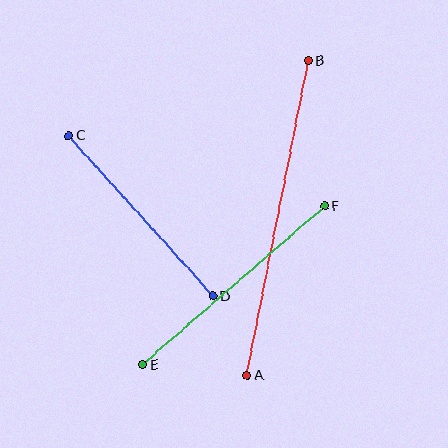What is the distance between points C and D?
The distance is approximately 216 pixels.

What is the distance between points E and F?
The distance is approximately 241 pixels.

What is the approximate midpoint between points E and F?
The midpoint is at approximately (234, 286) pixels.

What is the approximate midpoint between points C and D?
The midpoint is at approximately (141, 216) pixels.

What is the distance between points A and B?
The distance is approximately 321 pixels.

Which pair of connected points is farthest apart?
Points A and B are farthest apart.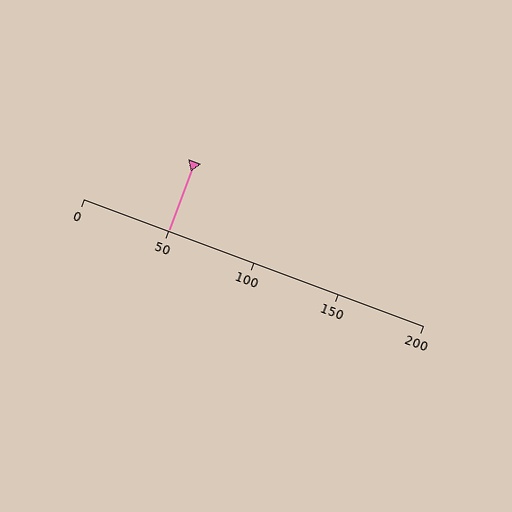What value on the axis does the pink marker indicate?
The marker indicates approximately 50.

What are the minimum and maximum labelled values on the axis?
The axis runs from 0 to 200.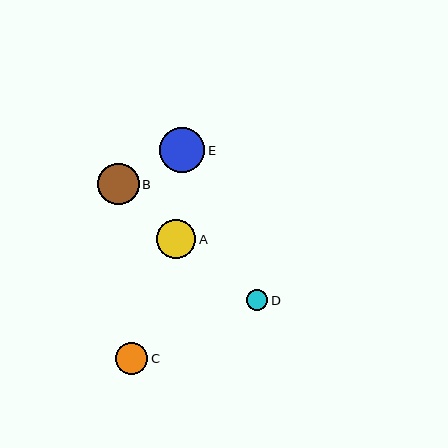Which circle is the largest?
Circle E is the largest with a size of approximately 45 pixels.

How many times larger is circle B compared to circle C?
Circle B is approximately 1.3 times the size of circle C.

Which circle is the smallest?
Circle D is the smallest with a size of approximately 21 pixels.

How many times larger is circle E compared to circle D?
Circle E is approximately 2.1 times the size of circle D.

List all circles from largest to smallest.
From largest to smallest: E, B, A, C, D.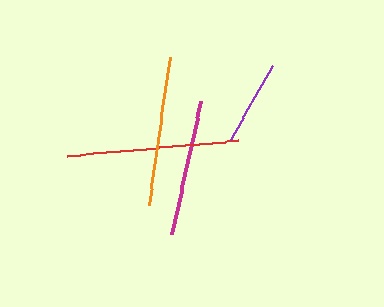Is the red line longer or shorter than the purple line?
The red line is longer than the purple line.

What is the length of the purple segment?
The purple segment is approximately 86 pixels long.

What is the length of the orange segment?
The orange segment is approximately 149 pixels long.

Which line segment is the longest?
The red line is the longest at approximately 172 pixels.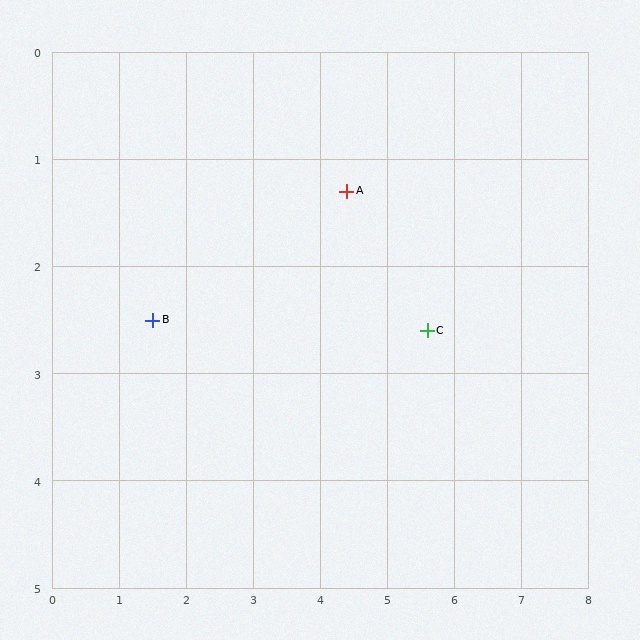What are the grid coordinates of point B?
Point B is at approximately (1.5, 2.5).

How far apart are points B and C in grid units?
Points B and C are about 4.1 grid units apart.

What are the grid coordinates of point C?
Point C is at approximately (5.6, 2.6).